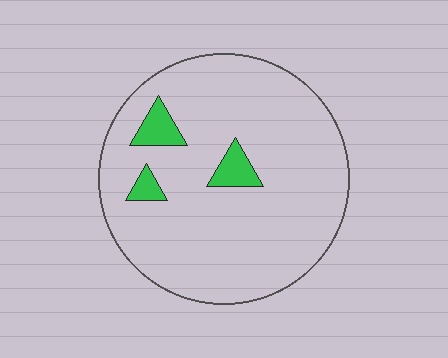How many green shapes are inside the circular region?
3.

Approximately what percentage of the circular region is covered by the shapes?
Approximately 10%.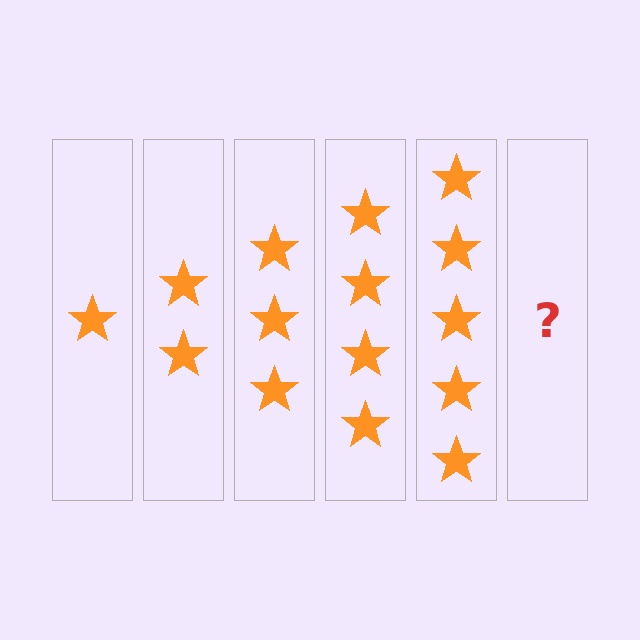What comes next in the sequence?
The next element should be 6 stars.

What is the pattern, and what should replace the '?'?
The pattern is that each step adds one more star. The '?' should be 6 stars.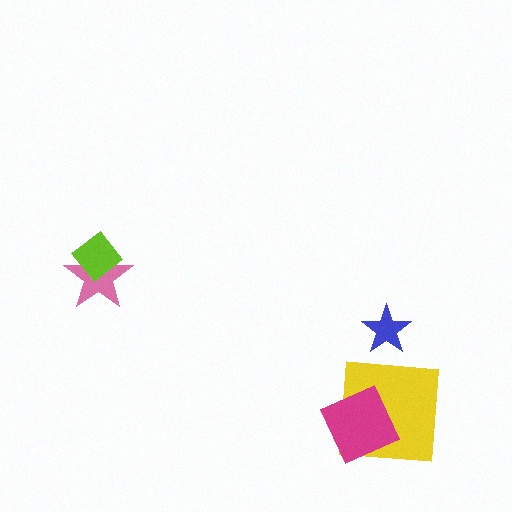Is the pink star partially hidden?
Yes, it is partially covered by another shape.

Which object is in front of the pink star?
The lime diamond is in front of the pink star.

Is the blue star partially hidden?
No, no other shape covers it.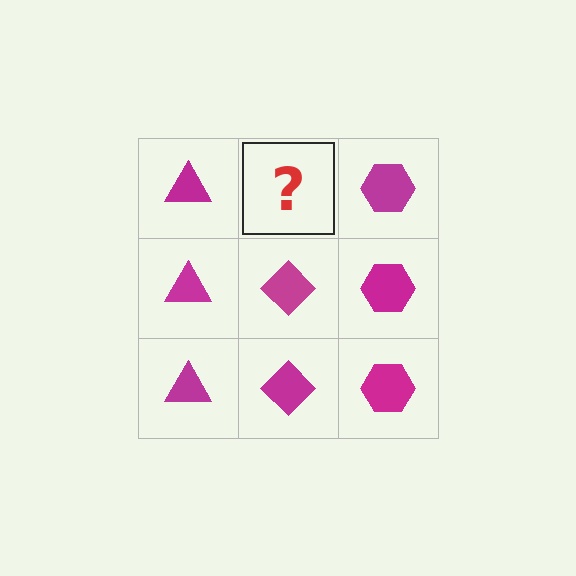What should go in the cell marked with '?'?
The missing cell should contain a magenta diamond.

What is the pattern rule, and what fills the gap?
The rule is that each column has a consistent shape. The gap should be filled with a magenta diamond.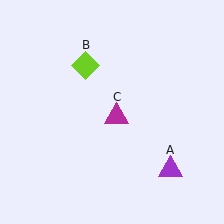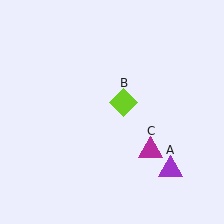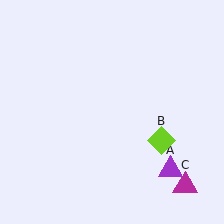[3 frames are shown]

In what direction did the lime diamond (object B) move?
The lime diamond (object B) moved down and to the right.